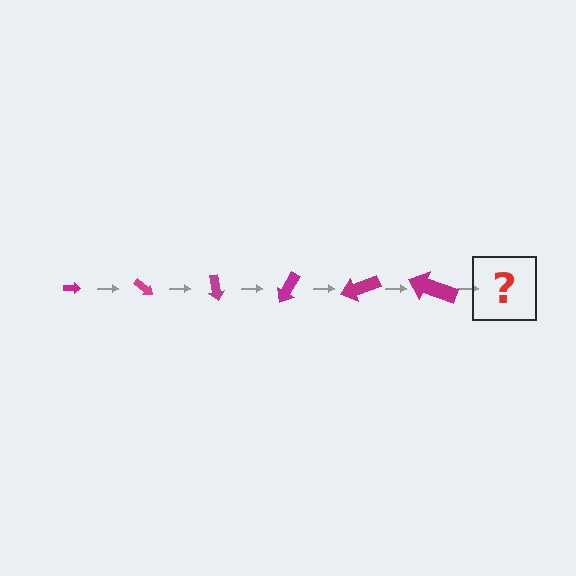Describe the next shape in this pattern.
It should be an arrow, larger than the previous one and rotated 240 degrees from the start.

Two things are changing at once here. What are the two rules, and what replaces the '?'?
The two rules are that the arrow grows larger each step and it rotates 40 degrees each step. The '?' should be an arrow, larger than the previous one and rotated 240 degrees from the start.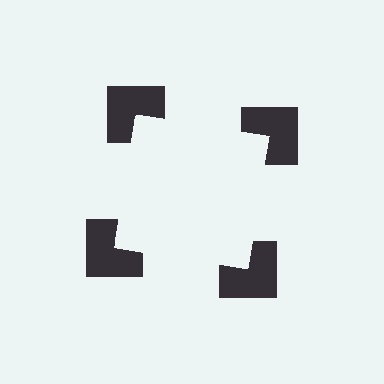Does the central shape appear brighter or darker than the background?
It typically appears slightly brighter than the background, even though no actual brightness change is drawn.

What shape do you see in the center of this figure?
An illusory square — its edges are inferred from the aligned wedge cuts in the notched squares, not physically drawn.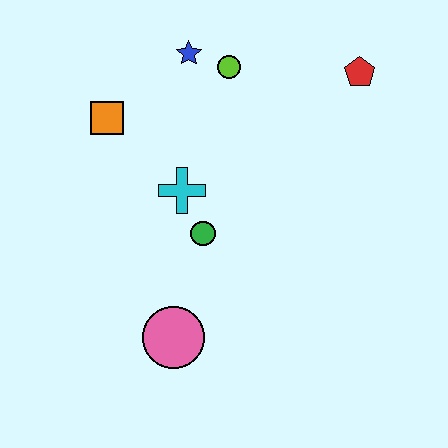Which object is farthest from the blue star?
The pink circle is farthest from the blue star.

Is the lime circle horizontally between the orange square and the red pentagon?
Yes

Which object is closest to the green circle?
The cyan cross is closest to the green circle.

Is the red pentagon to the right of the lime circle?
Yes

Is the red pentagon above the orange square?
Yes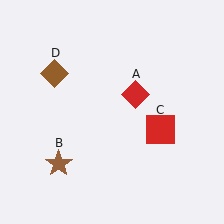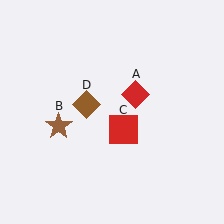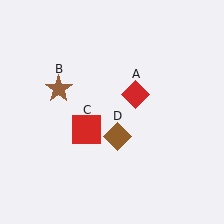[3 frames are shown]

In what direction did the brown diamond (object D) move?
The brown diamond (object D) moved down and to the right.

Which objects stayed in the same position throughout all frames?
Red diamond (object A) remained stationary.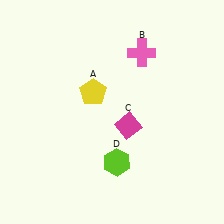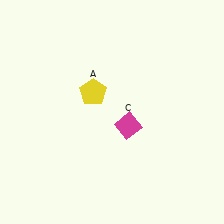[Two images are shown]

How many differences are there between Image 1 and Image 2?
There are 2 differences between the two images.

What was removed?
The lime hexagon (D), the pink cross (B) were removed in Image 2.